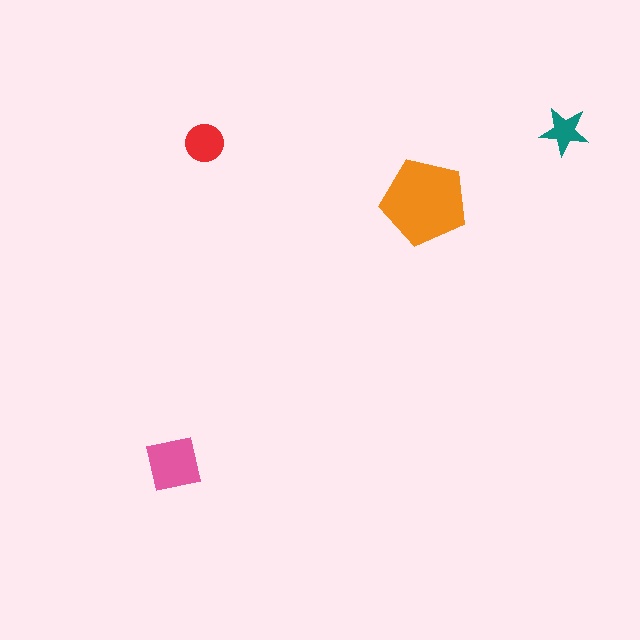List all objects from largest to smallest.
The orange pentagon, the pink square, the red circle, the teal star.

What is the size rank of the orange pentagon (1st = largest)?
1st.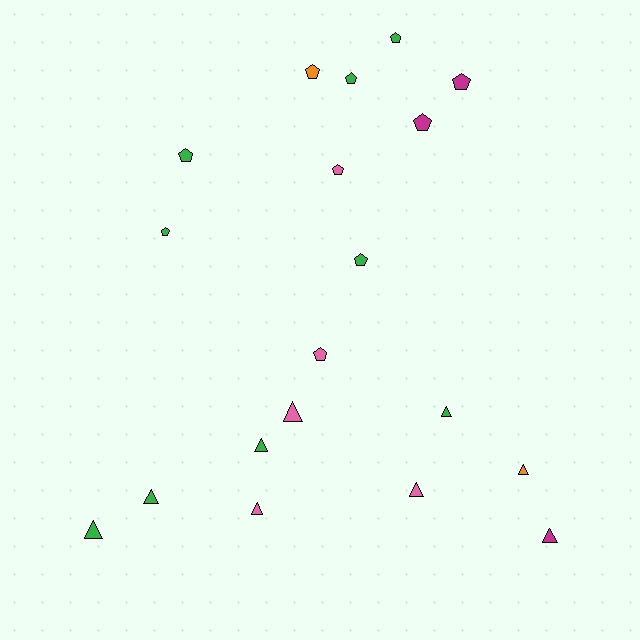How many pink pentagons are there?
There are 2 pink pentagons.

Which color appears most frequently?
Green, with 9 objects.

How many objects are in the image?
There are 19 objects.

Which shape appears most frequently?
Pentagon, with 10 objects.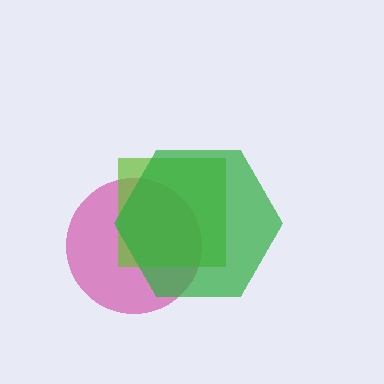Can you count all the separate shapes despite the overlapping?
Yes, there are 3 separate shapes.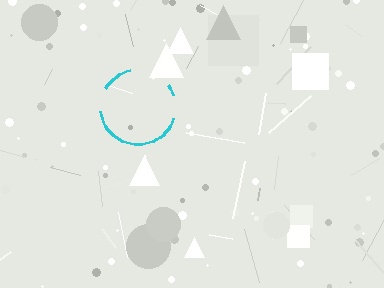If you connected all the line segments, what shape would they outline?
They would outline a circle.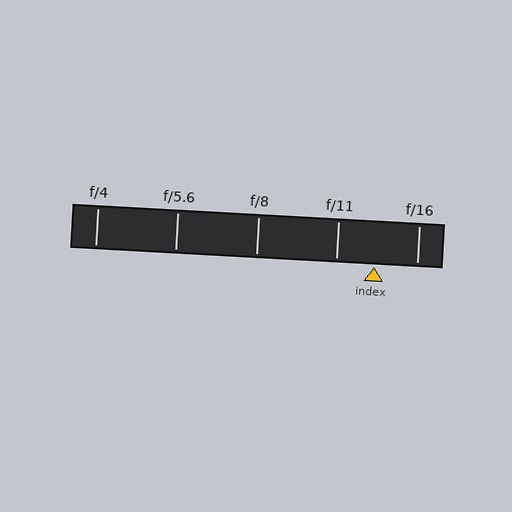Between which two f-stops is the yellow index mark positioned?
The index mark is between f/11 and f/16.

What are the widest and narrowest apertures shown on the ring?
The widest aperture shown is f/4 and the narrowest is f/16.